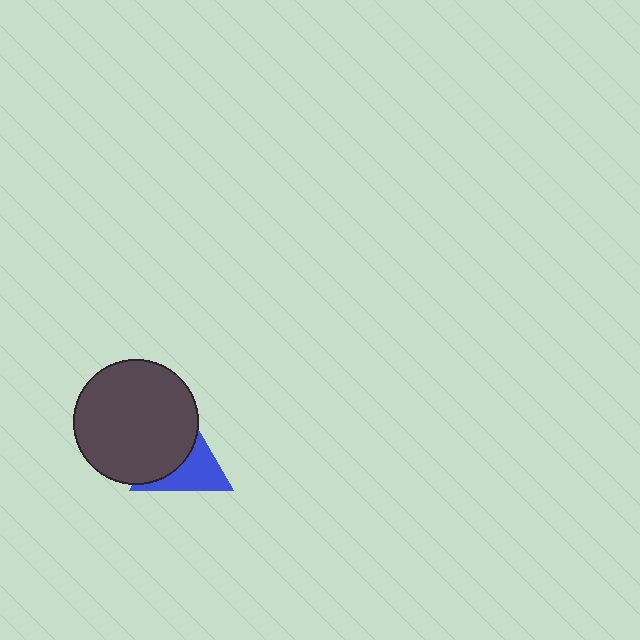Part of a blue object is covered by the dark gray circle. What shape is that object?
It is a triangle.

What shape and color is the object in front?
The object in front is a dark gray circle.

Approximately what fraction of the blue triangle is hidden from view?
Roughly 51% of the blue triangle is hidden behind the dark gray circle.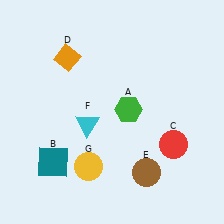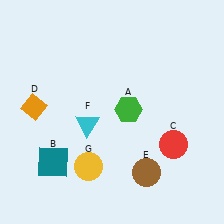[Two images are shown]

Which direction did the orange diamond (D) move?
The orange diamond (D) moved down.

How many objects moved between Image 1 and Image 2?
1 object moved between the two images.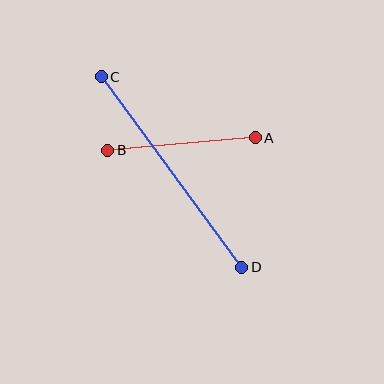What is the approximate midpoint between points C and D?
The midpoint is at approximately (171, 172) pixels.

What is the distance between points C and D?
The distance is approximately 237 pixels.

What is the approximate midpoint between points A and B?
The midpoint is at approximately (182, 144) pixels.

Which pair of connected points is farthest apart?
Points C and D are farthest apart.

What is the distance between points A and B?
The distance is approximately 148 pixels.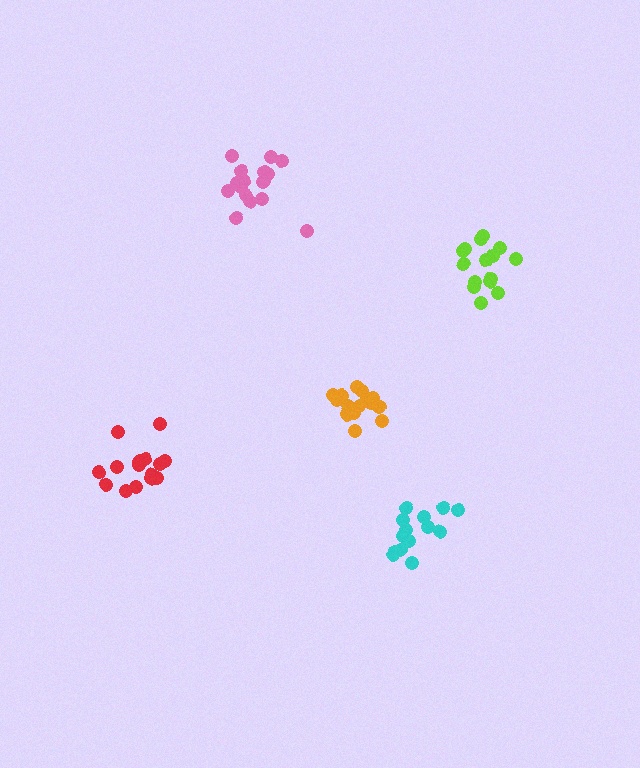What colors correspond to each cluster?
The clusters are colored: cyan, pink, red, orange, lime.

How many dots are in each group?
Group 1: 14 dots, Group 2: 17 dots, Group 3: 16 dots, Group 4: 16 dots, Group 5: 15 dots (78 total).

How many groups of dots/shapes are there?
There are 5 groups.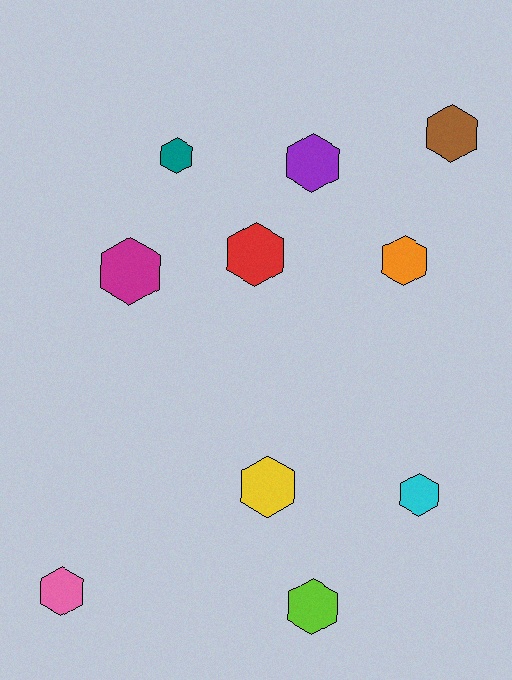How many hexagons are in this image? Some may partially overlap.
There are 10 hexagons.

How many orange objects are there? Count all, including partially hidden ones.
There is 1 orange object.